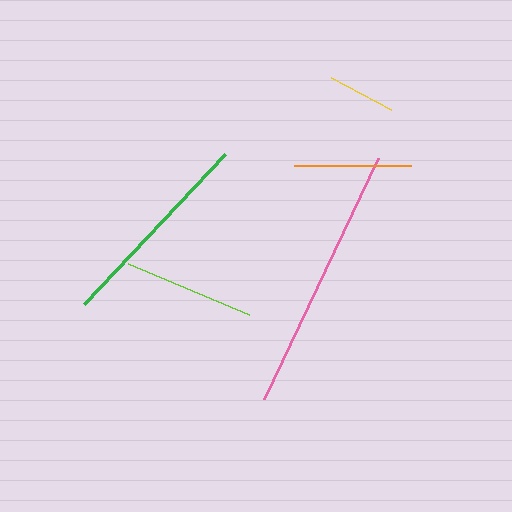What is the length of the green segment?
The green segment is approximately 206 pixels long.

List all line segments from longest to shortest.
From longest to shortest: pink, green, lime, orange, yellow.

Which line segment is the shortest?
The yellow line is the shortest at approximately 68 pixels.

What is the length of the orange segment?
The orange segment is approximately 117 pixels long.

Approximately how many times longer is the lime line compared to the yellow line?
The lime line is approximately 1.9 times the length of the yellow line.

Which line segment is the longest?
The pink line is the longest at approximately 267 pixels.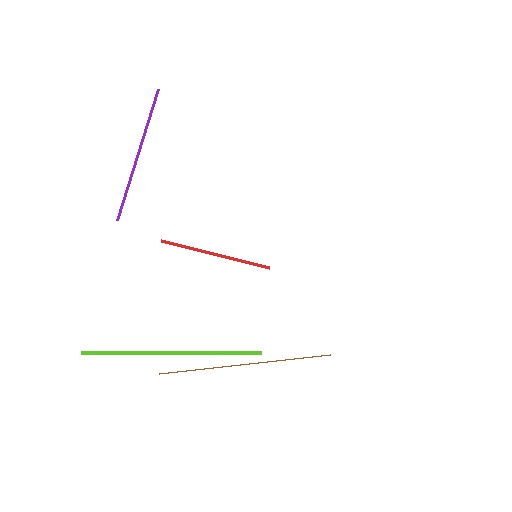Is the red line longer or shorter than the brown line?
The brown line is longer than the red line.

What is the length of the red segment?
The red segment is approximately 112 pixels long.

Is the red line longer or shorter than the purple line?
The purple line is longer than the red line.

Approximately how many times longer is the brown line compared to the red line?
The brown line is approximately 1.5 times the length of the red line.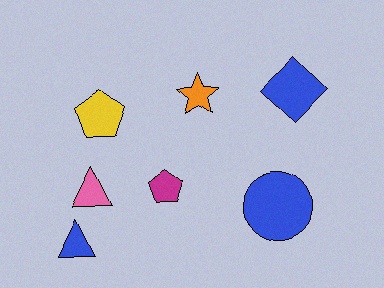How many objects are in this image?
There are 7 objects.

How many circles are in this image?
There is 1 circle.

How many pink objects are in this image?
There is 1 pink object.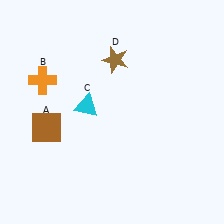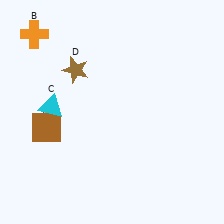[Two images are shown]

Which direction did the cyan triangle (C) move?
The cyan triangle (C) moved left.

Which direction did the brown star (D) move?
The brown star (D) moved left.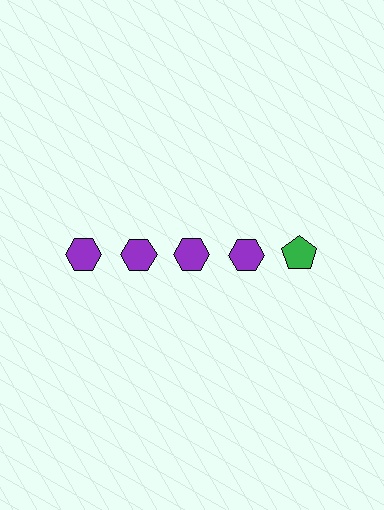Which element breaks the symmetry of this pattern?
The green pentagon in the top row, rightmost column breaks the symmetry. All other shapes are purple hexagons.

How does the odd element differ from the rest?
It differs in both color (green instead of purple) and shape (pentagon instead of hexagon).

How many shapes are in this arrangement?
There are 5 shapes arranged in a grid pattern.